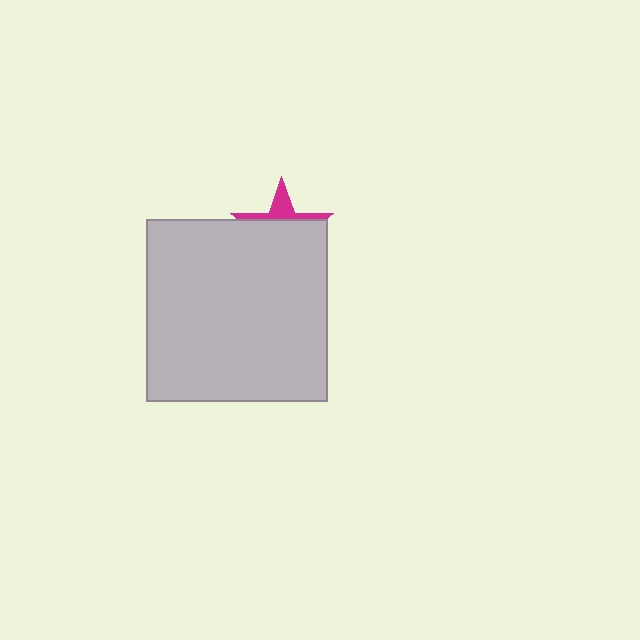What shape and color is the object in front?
The object in front is a light gray square.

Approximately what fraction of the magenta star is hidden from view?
Roughly 69% of the magenta star is hidden behind the light gray square.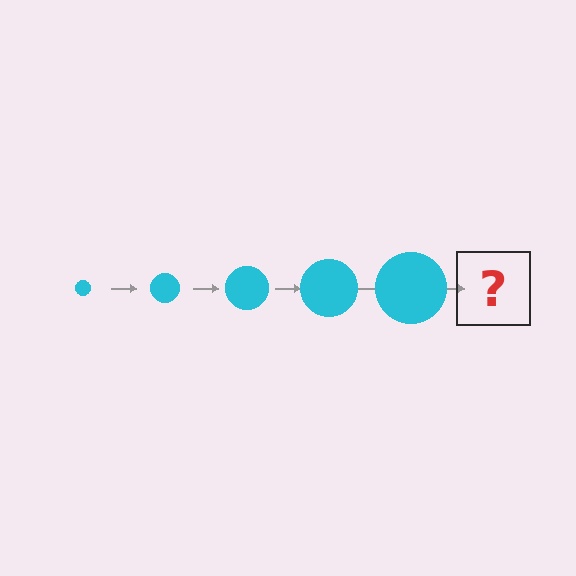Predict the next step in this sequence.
The next step is a cyan circle, larger than the previous one.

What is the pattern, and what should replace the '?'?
The pattern is that the circle gets progressively larger each step. The '?' should be a cyan circle, larger than the previous one.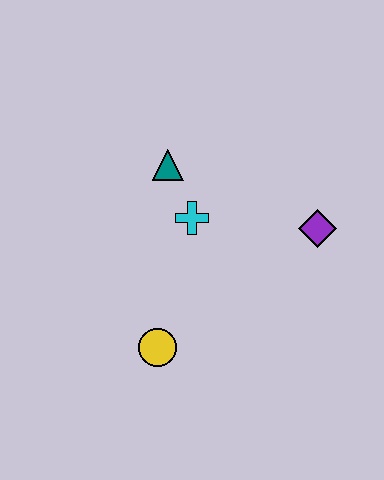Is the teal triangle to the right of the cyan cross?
No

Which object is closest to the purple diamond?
The cyan cross is closest to the purple diamond.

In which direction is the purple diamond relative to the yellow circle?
The purple diamond is to the right of the yellow circle.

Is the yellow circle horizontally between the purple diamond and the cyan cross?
No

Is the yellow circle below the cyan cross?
Yes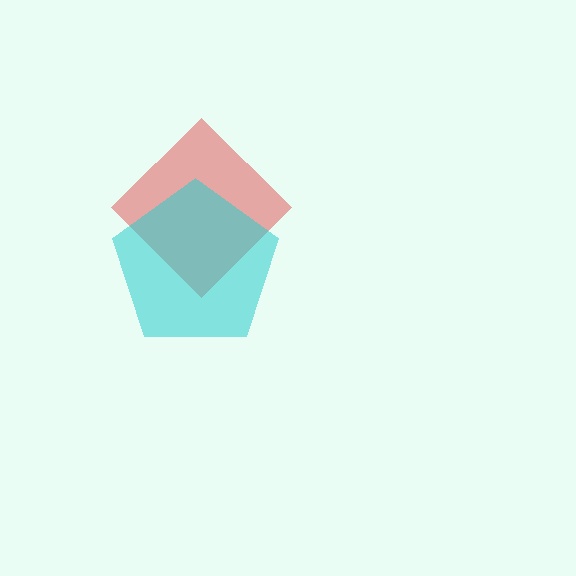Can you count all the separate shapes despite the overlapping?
Yes, there are 2 separate shapes.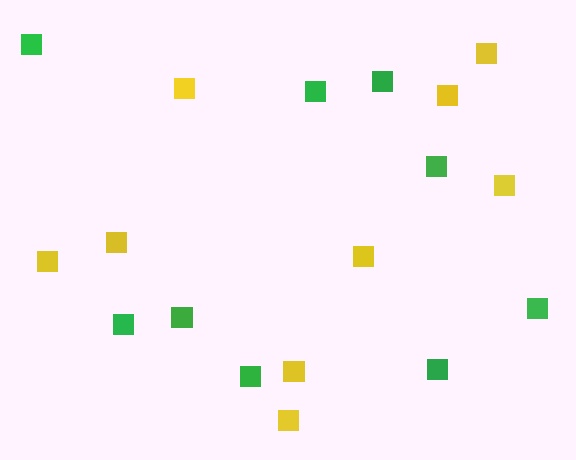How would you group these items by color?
There are 2 groups: one group of yellow squares (9) and one group of green squares (9).